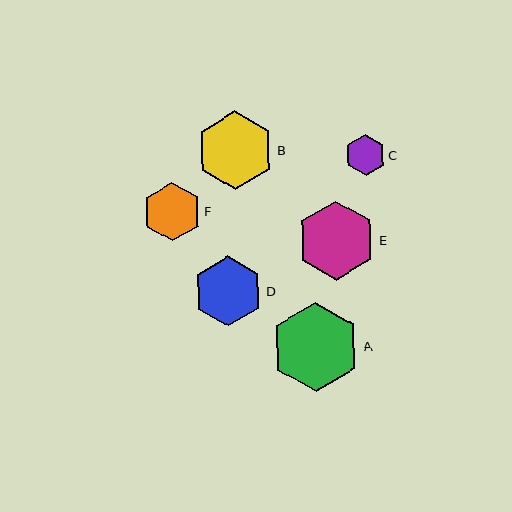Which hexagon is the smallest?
Hexagon C is the smallest with a size of approximately 41 pixels.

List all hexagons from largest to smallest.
From largest to smallest: A, E, B, D, F, C.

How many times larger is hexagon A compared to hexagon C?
Hexagon A is approximately 2.2 times the size of hexagon C.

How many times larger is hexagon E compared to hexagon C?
Hexagon E is approximately 2.0 times the size of hexagon C.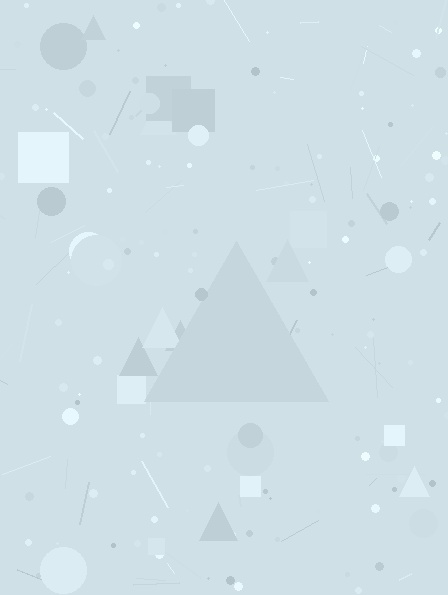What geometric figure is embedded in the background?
A triangle is embedded in the background.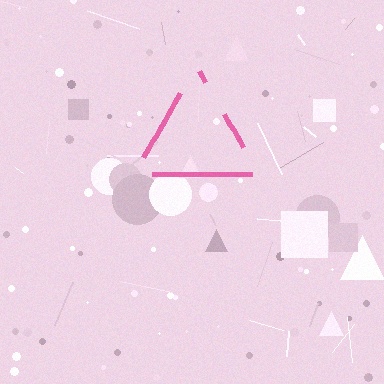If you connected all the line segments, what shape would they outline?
They would outline a triangle.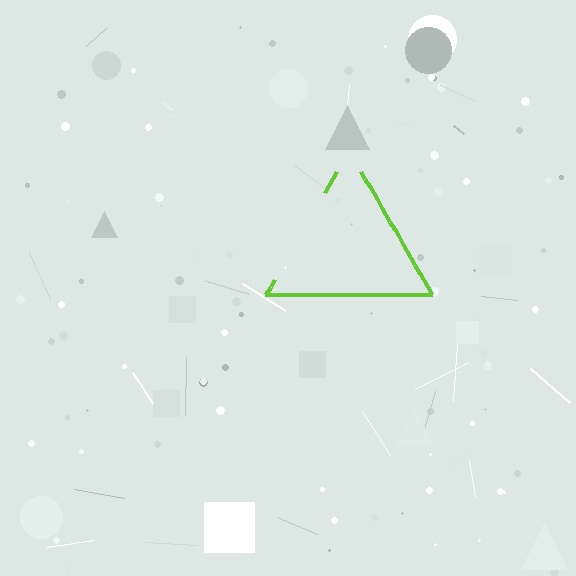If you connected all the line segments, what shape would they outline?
They would outline a triangle.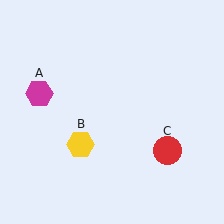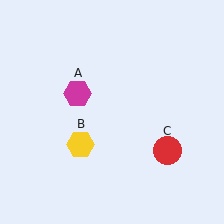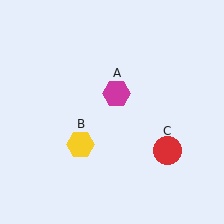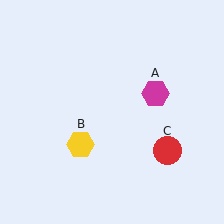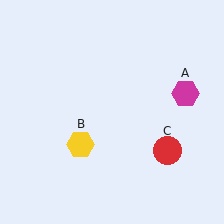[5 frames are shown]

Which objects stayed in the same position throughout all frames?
Yellow hexagon (object B) and red circle (object C) remained stationary.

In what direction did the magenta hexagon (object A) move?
The magenta hexagon (object A) moved right.